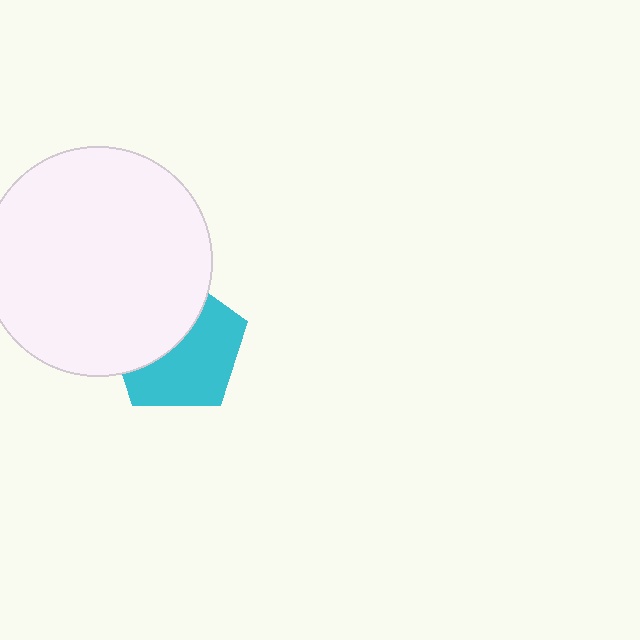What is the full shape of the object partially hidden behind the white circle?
The partially hidden object is a cyan pentagon.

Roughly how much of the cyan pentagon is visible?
About half of it is visible (roughly 56%).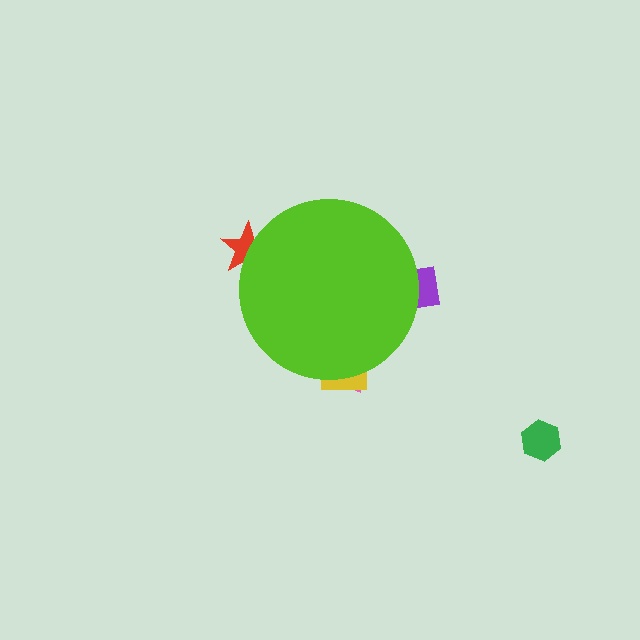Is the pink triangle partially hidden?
Yes, the pink triangle is partially hidden behind the lime circle.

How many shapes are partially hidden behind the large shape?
4 shapes are partially hidden.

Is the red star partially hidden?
Yes, the red star is partially hidden behind the lime circle.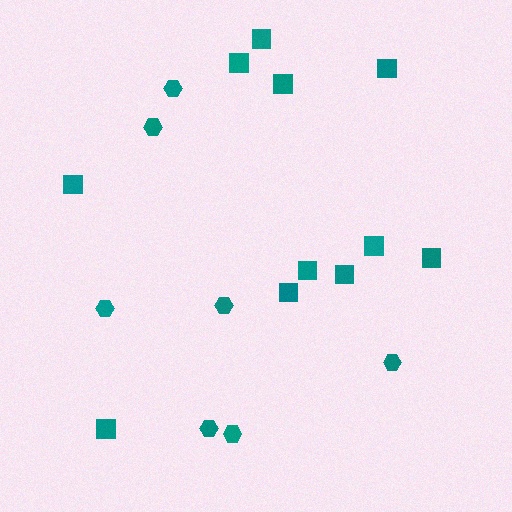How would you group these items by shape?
There are 2 groups: one group of squares (11) and one group of hexagons (7).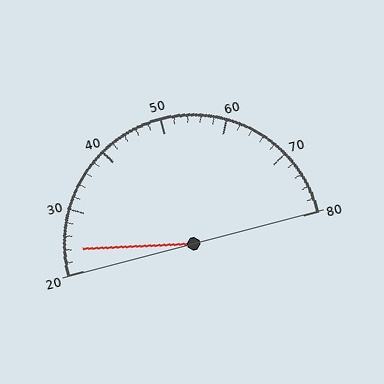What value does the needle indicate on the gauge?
The needle indicates approximately 24.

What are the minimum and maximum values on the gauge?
The gauge ranges from 20 to 80.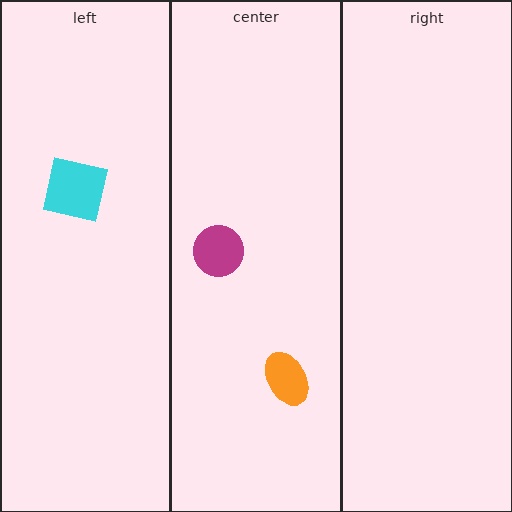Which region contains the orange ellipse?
The center region.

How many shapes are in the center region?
2.